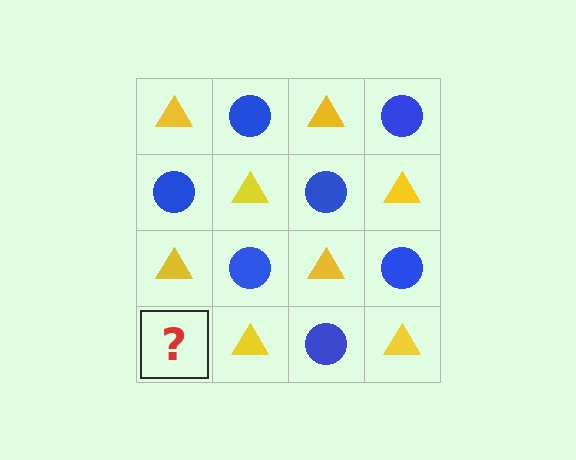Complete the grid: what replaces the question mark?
The question mark should be replaced with a blue circle.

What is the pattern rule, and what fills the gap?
The rule is that it alternates yellow triangle and blue circle in a checkerboard pattern. The gap should be filled with a blue circle.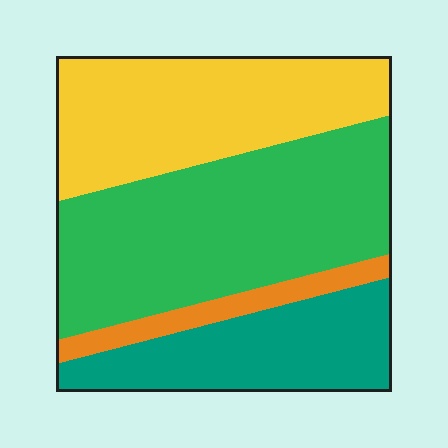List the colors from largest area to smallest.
From largest to smallest: green, yellow, teal, orange.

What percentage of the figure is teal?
Teal takes up about one fifth (1/5) of the figure.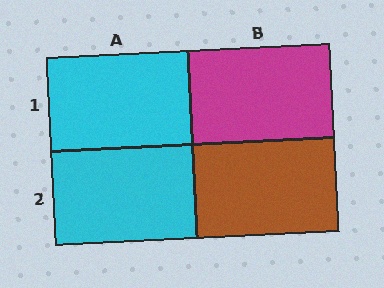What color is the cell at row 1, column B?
Magenta.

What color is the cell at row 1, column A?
Cyan.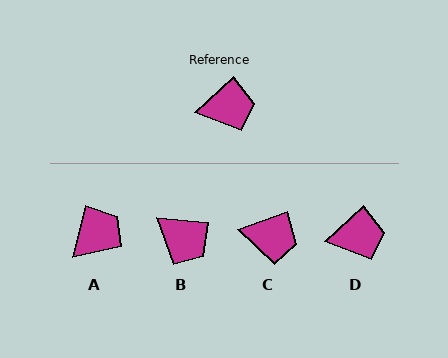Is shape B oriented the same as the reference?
No, it is off by about 48 degrees.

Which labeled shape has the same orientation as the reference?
D.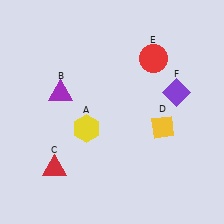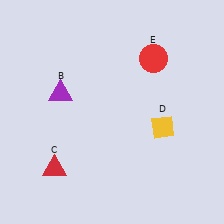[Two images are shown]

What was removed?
The purple diamond (F), the yellow hexagon (A) were removed in Image 2.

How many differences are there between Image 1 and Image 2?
There are 2 differences between the two images.